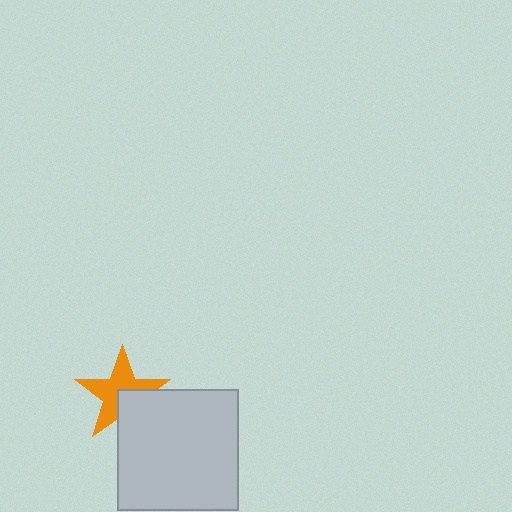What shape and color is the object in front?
The object in front is a light gray square.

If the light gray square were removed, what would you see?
You would see the complete orange star.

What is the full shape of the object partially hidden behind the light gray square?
The partially hidden object is an orange star.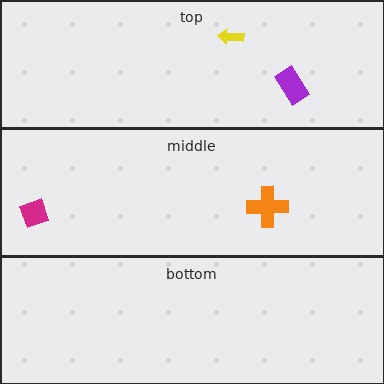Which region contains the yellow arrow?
The top region.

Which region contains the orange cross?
The middle region.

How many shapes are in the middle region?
2.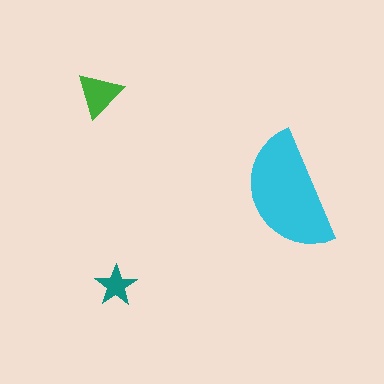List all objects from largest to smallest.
The cyan semicircle, the green triangle, the teal star.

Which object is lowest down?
The teal star is bottommost.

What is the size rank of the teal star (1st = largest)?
3rd.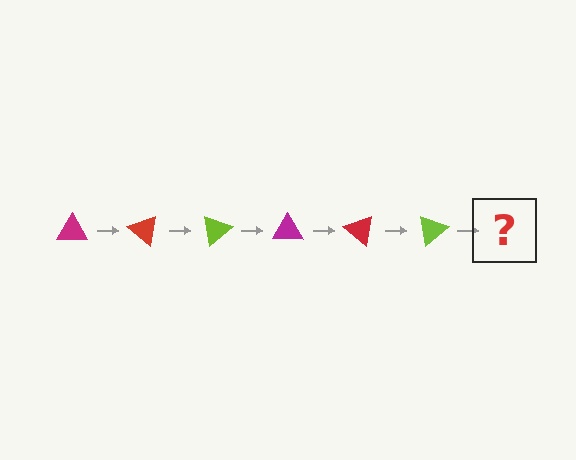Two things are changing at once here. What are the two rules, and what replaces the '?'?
The two rules are that it rotates 40 degrees each step and the color cycles through magenta, red, and lime. The '?' should be a magenta triangle, rotated 240 degrees from the start.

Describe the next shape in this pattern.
It should be a magenta triangle, rotated 240 degrees from the start.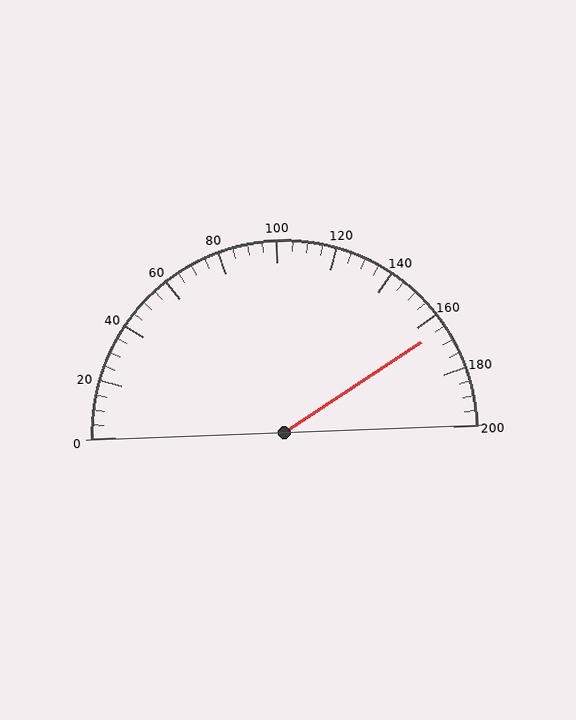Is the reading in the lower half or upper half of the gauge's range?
The reading is in the upper half of the range (0 to 200).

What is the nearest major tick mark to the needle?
The nearest major tick mark is 160.